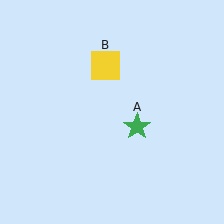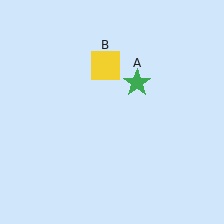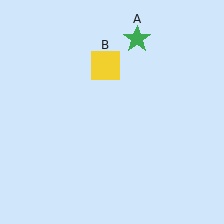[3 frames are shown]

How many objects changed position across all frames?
1 object changed position: green star (object A).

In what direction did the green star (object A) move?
The green star (object A) moved up.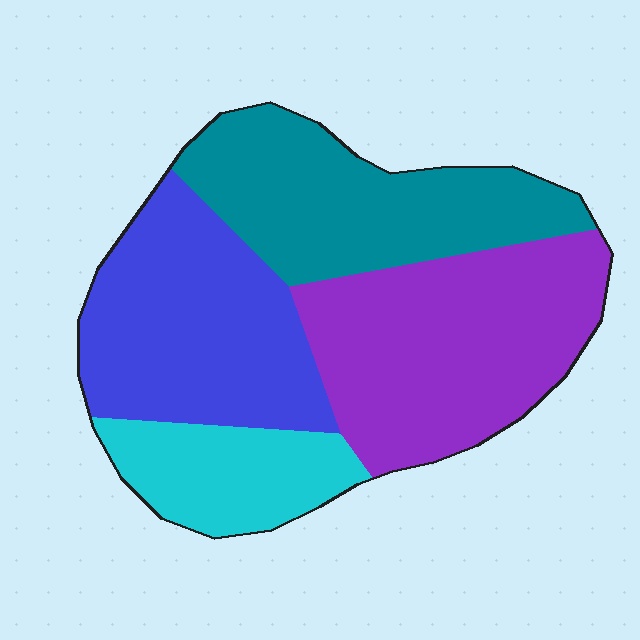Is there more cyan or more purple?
Purple.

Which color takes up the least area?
Cyan, at roughly 15%.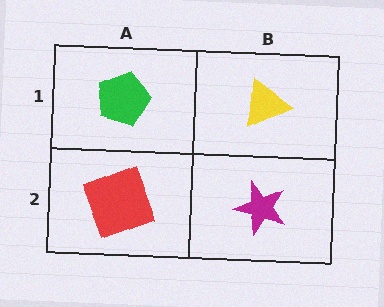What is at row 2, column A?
A red square.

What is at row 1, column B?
A yellow triangle.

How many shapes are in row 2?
2 shapes.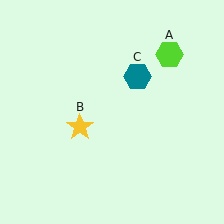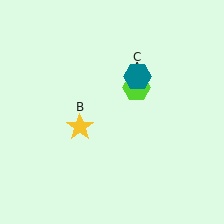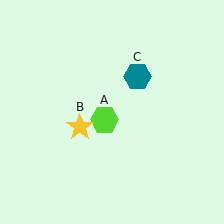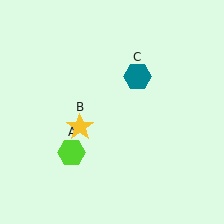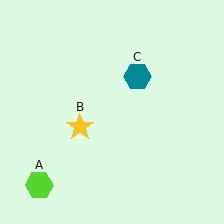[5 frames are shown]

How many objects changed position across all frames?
1 object changed position: lime hexagon (object A).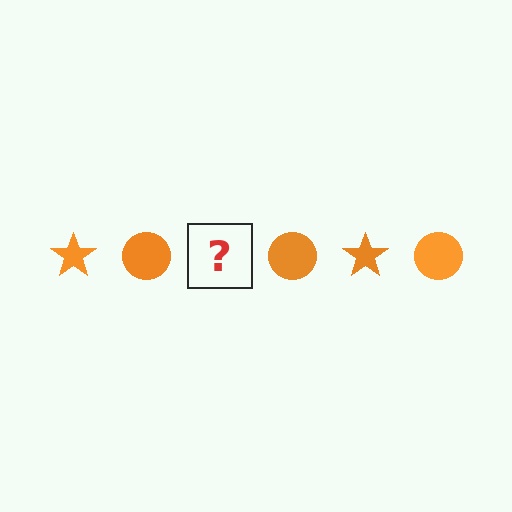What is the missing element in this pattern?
The missing element is an orange star.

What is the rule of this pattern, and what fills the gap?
The rule is that the pattern cycles through star, circle shapes in orange. The gap should be filled with an orange star.